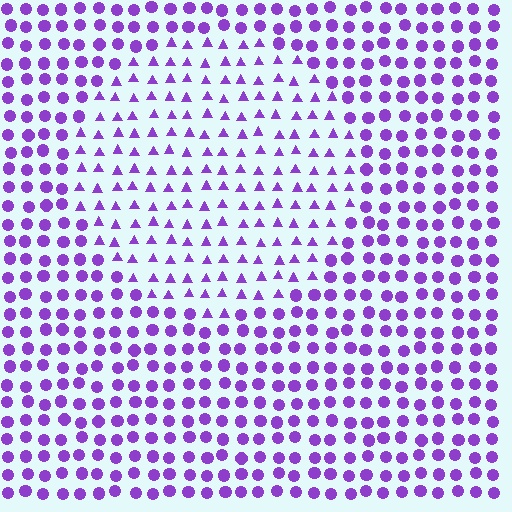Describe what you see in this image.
The image is filled with small purple elements arranged in a uniform grid. A circle-shaped region contains triangles, while the surrounding area contains circles. The boundary is defined purely by the change in element shape.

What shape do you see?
I see a circle.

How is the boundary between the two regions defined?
The boundary is defined by a change in element shape: triangles inside vs. circles outside. All elements share the same color and spacing.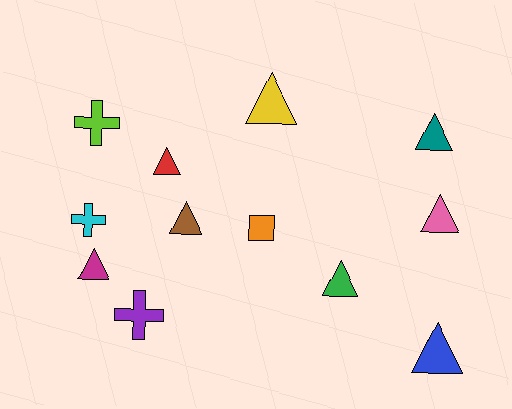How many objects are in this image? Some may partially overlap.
There are 12 objects.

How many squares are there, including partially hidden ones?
There is 1 square.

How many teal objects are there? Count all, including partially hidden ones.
There is 1 teal object.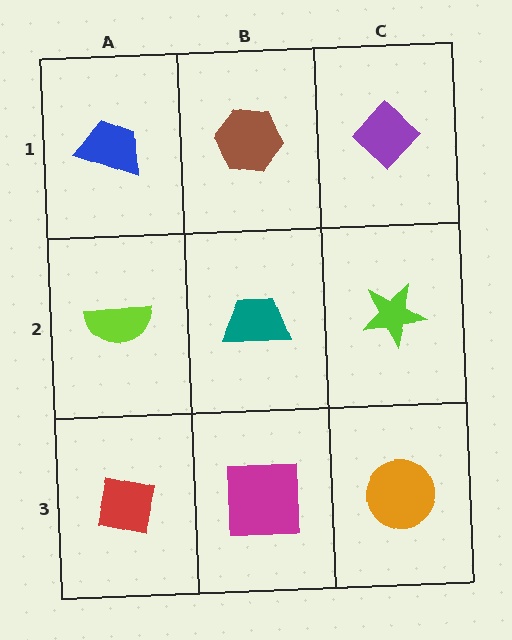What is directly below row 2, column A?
A red square.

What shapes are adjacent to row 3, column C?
A lime star (row 2, column C), a magenta square (row 3, column B).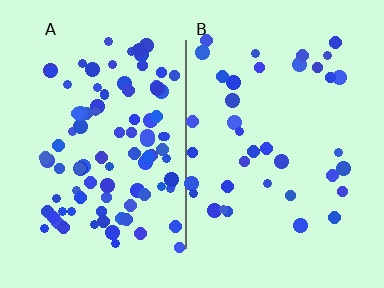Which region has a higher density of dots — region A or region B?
A (the left).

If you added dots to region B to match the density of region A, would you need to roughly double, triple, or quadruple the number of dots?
Approximately double.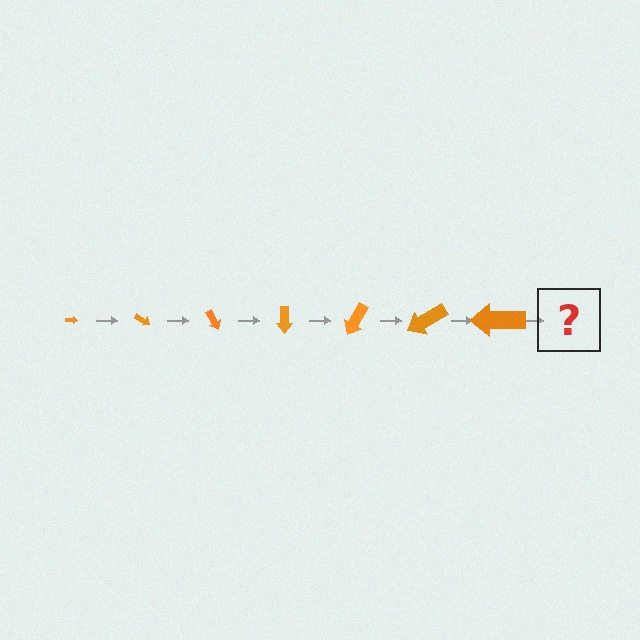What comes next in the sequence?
The next element should be an arrow, larger than the previous one and rotated 210 degrees from the start.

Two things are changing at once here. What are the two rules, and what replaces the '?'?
The two rules are that the arrow grows larger each step and it rotates 30 degrees each step. The '?' should be an arrow, larger than the previous one and rotated 210 degrees from the start.